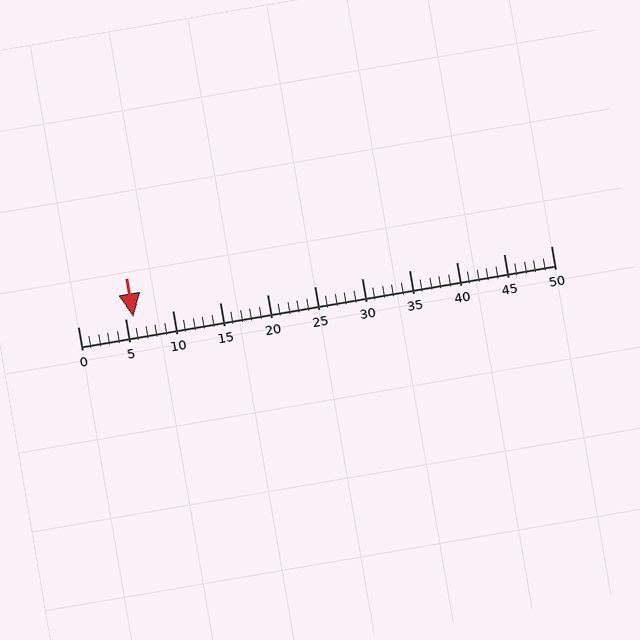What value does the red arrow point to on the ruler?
The red arrow points to approximately 6.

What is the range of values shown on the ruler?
The ruler shows values from 0 to 50.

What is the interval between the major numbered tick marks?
The major tick marks are spaced 5 units apart.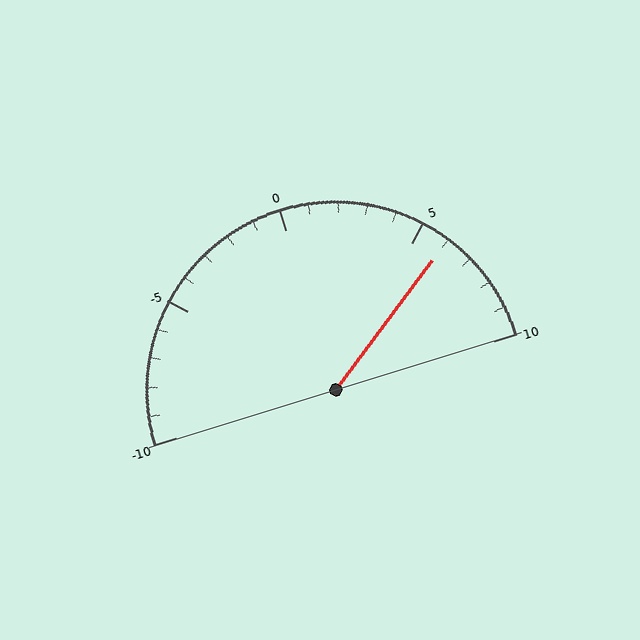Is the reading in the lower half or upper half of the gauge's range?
The reading is in the upper half of the range (-10 to 10).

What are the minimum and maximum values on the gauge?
The gauge ranges from -10 to 10.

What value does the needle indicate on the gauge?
The needle indicates approximately 6.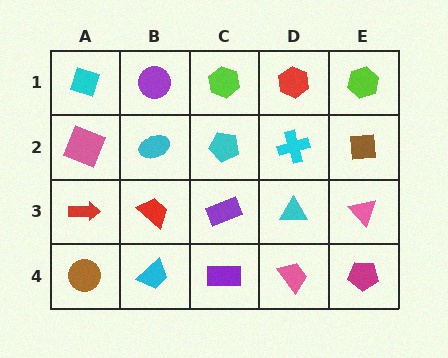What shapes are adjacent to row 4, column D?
A cyan triangle (row 3, column D), a purple rectangle (row 4, column C), a magenta pentagon (row 4, column E).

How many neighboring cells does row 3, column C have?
4.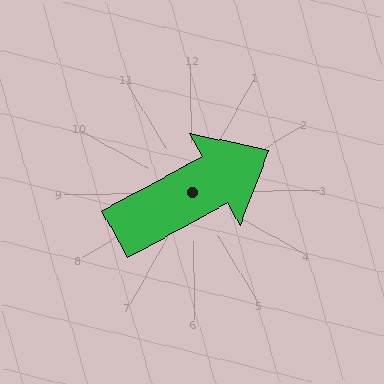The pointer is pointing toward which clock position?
Roughly 2 o'clock.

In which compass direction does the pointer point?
Northeast.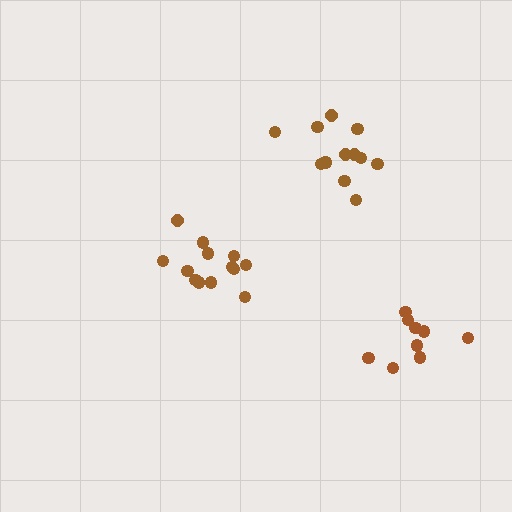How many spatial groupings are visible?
There are 3 spatial groupings.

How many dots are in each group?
Group 1: 14 dots, Group 2: 13 dots, Group 3: 9 dots (36 total).